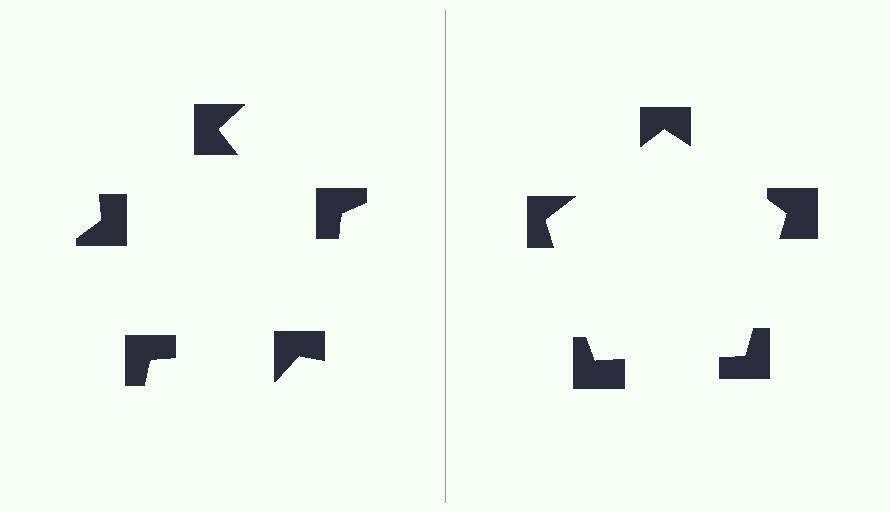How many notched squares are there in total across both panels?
10 — 5 on each side.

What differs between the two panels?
The notched squares are positioned identically on both sides; only the wedge orientations differ. On the right they align to a pentagon; on the left they are misaligned.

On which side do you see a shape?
An illusory pentagon appears on the right side. On the left side the wedge cuts are rotated, so no coherent shape forms.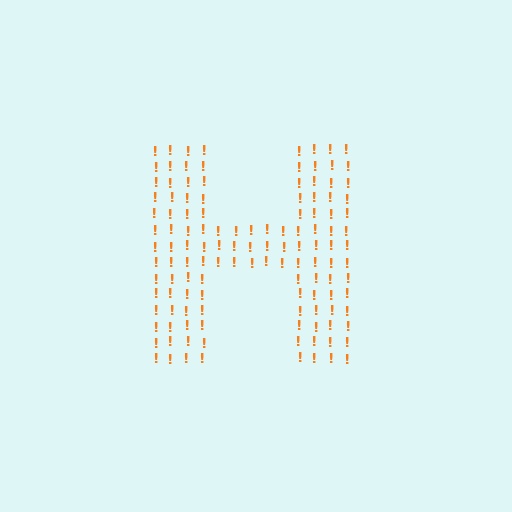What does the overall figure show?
The overall figure shows the letter H.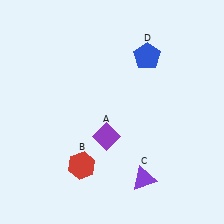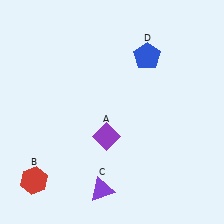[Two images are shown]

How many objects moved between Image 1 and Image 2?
2 objects moved between the two images.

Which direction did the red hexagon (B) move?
The red hexagon (B) moved left.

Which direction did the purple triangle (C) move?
The purple triangle (C) moved left.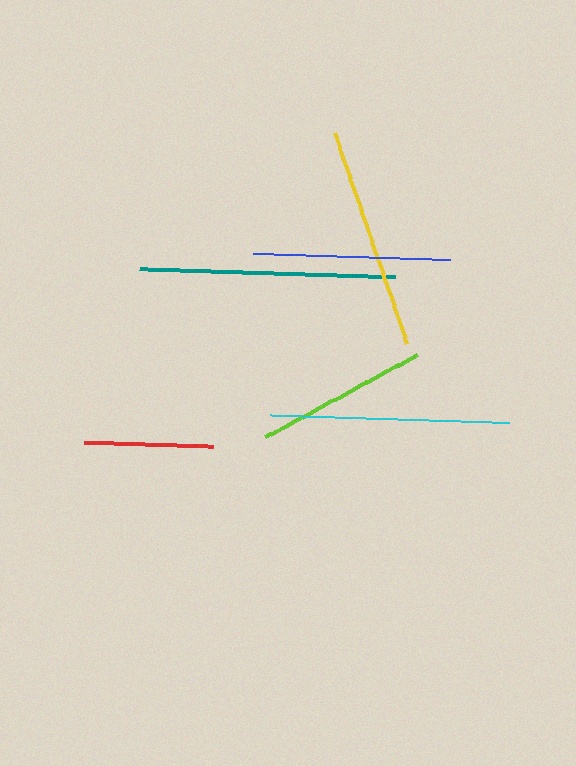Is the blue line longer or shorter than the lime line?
The blue line is longer than the lime line.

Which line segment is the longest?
The teal line is the longest at approximately 256 pixels.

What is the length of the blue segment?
The blue segment is approximately 197 pixels long.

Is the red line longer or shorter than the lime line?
The lime line is longer than the red line.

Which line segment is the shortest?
The red line is the shortest at approximately 129 pixels.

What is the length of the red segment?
The red segment is approximately 129 pixels long.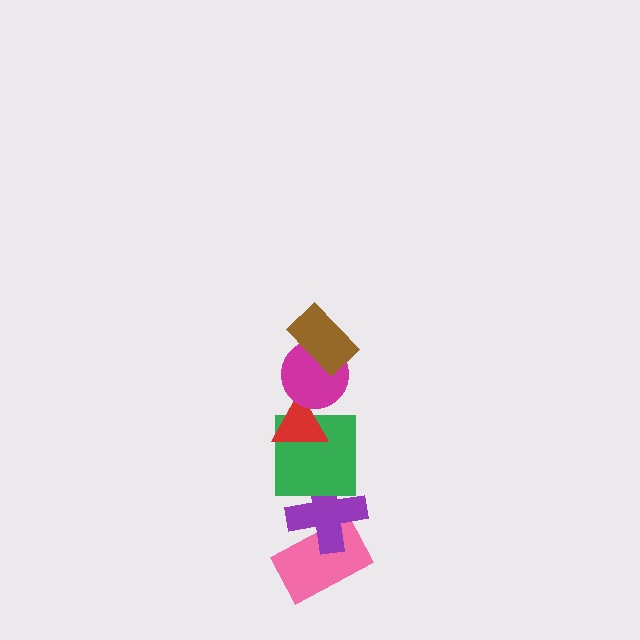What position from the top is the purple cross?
The purple cross is 5th from the top.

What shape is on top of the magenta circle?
The brown rectangle is on top of the magenta circle.